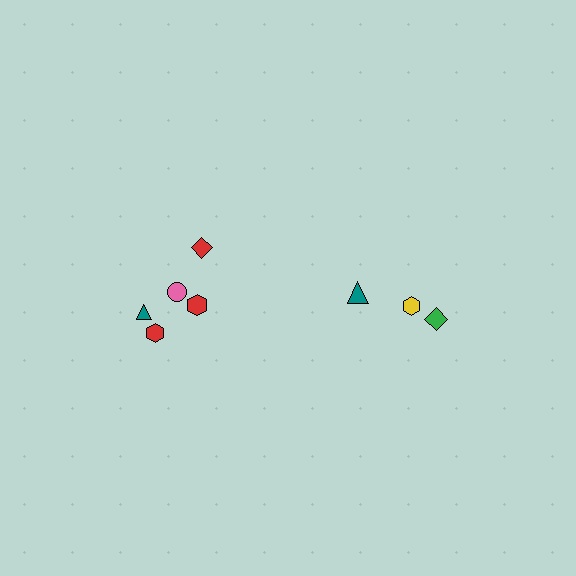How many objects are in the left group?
There are 5 objects.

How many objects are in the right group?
There are 3 objects.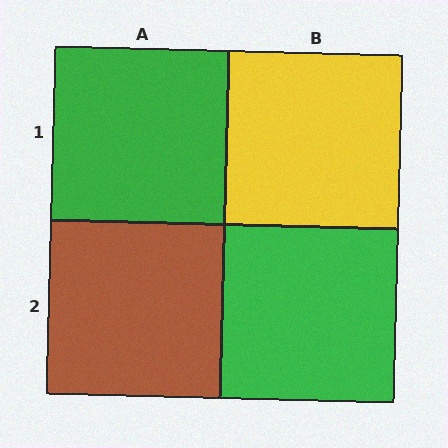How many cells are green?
2 cells are green.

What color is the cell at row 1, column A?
Green.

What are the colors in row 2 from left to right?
Brown, green.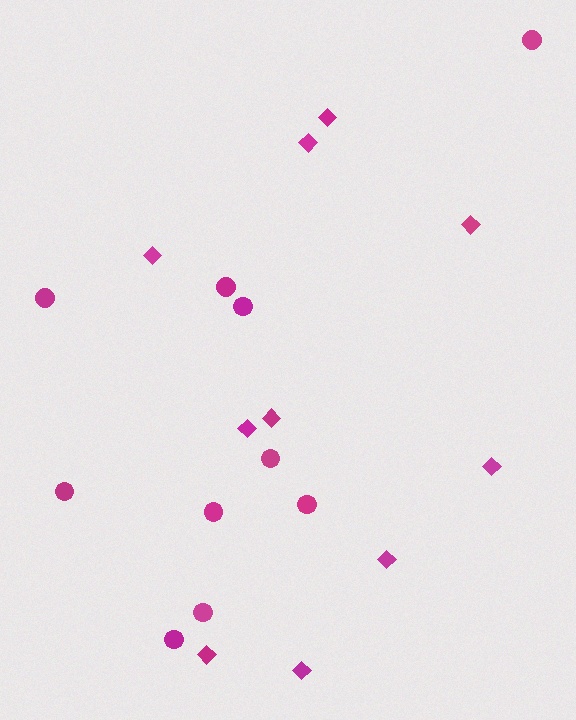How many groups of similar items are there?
There are 2 groups: one group of circles (10) and one group of diamonds (10).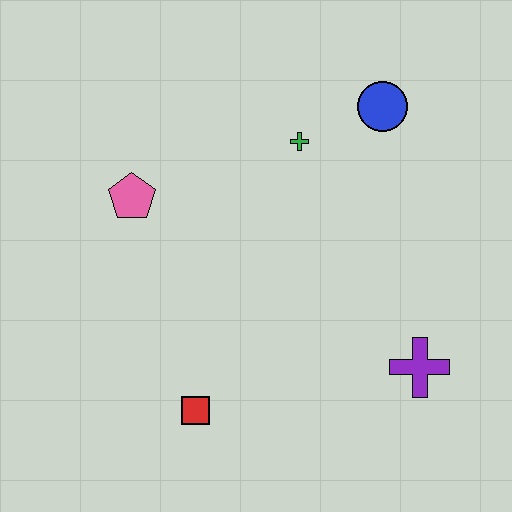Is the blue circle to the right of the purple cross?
No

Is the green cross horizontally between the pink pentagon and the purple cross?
Yes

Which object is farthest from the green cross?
The red square is farthest from the green cross.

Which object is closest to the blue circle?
The green cross is closest to the blue circle.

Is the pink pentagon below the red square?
No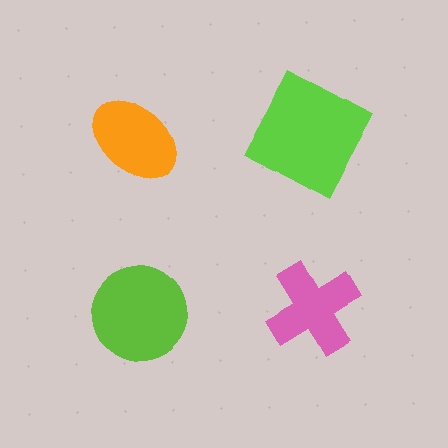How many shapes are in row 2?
2 shapes.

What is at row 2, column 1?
A lime circle.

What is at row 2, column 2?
A pink cross.